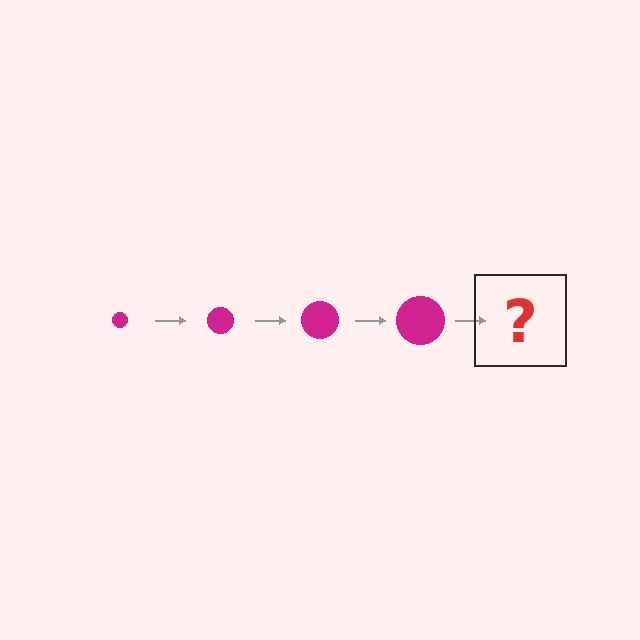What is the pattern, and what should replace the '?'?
The pattern is that the circle gets progressively larger each step. The '?' should be a magenta circle, larger than the previous one.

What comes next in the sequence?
The next element should be a magenta circle, larger than the previous one.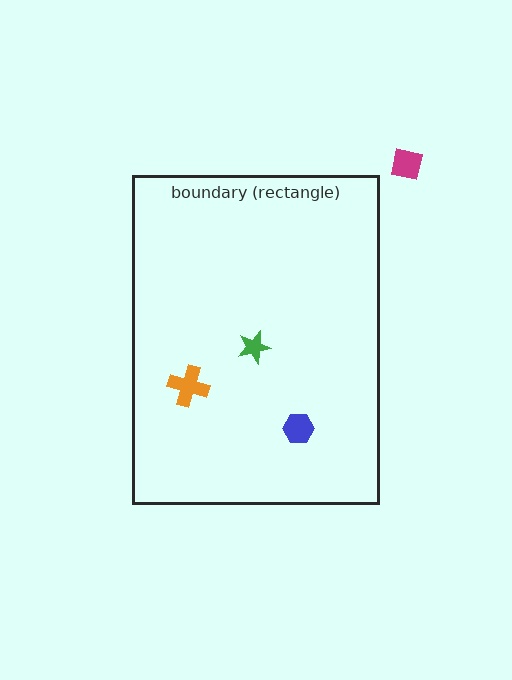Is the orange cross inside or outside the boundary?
Inside.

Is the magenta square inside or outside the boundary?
Outside.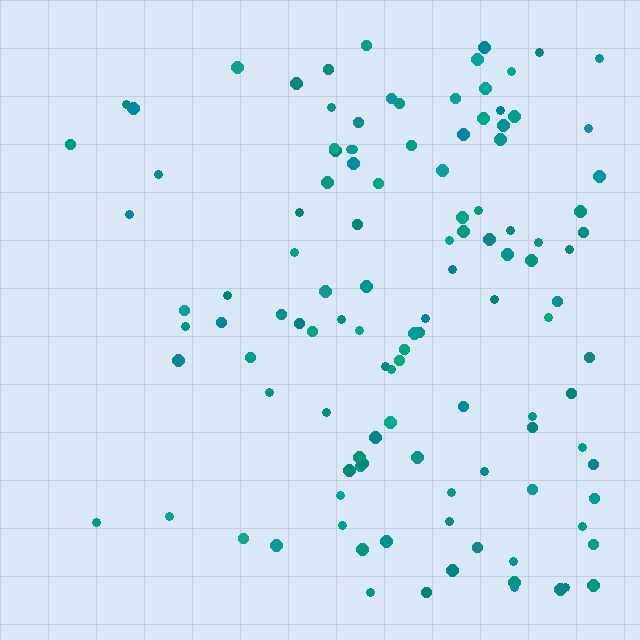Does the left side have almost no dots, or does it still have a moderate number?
Still a moderate number, just noticeably fewer than the right.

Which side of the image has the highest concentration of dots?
The right.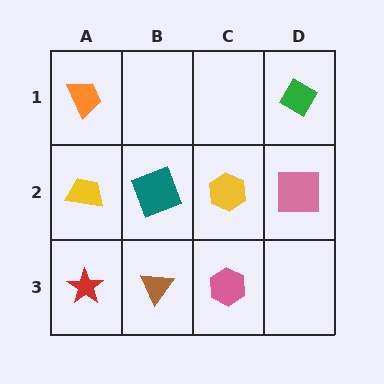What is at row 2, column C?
A yellow hexagon.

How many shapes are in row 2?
4 shapes.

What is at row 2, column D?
A pink square.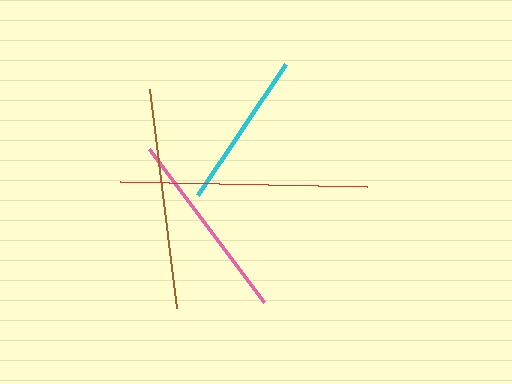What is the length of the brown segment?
The brown segment is approximately 221 pixels long.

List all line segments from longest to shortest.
From longest to shortest: red, brown, pink, cyan.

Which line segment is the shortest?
The cyan line is the shortest at approximately 158 pixels.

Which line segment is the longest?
The red line is the longest at approximately 247 pixels.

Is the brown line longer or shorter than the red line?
The red line is longer than the brown line.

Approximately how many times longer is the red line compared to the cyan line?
The red line is approximately 1.6 times the length of the cyan line.